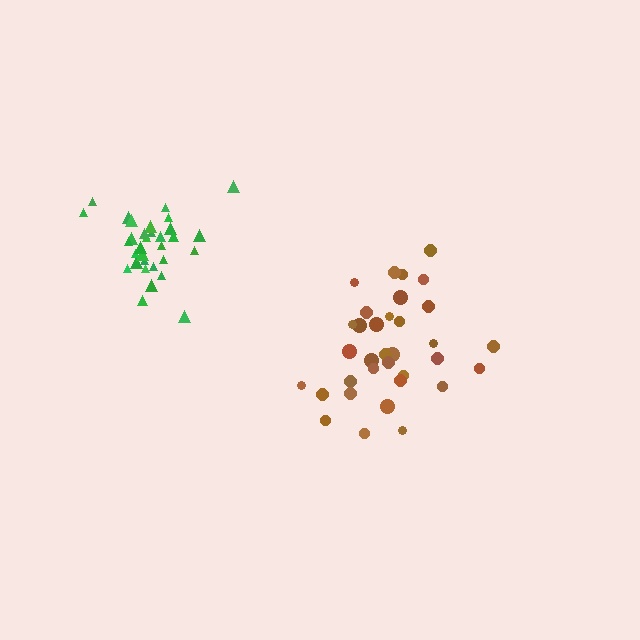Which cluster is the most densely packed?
Green.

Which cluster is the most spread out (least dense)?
Brown.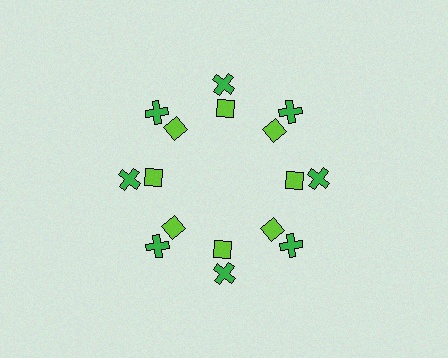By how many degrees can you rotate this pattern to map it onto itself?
The pattern maps onto itself every 45 degrees of rotation.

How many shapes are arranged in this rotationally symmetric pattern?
There are 16 shapes, arranged in 8 groups of 2.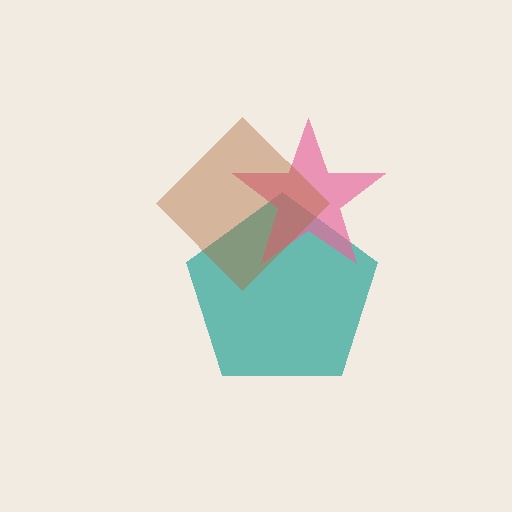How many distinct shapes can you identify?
There are 3 distinct shapes: a teal pentagon, a pink star, a brown diamond.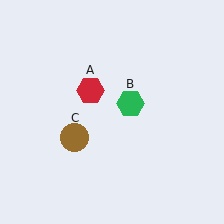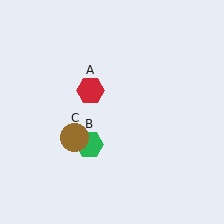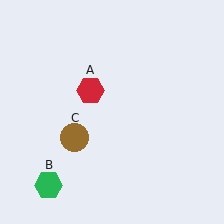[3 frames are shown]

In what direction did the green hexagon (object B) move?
The green hexagon (object B) moved down and to the left.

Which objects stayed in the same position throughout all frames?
Red hexagon (object A) and brown circle (object C) remained stationary.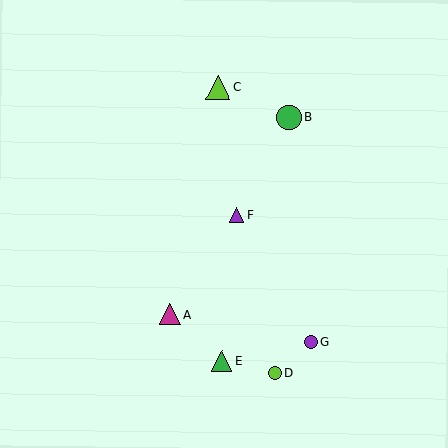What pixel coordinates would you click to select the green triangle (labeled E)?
Click at (222, 361) to select the green triangle E.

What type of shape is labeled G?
Shape G is a purple circle.